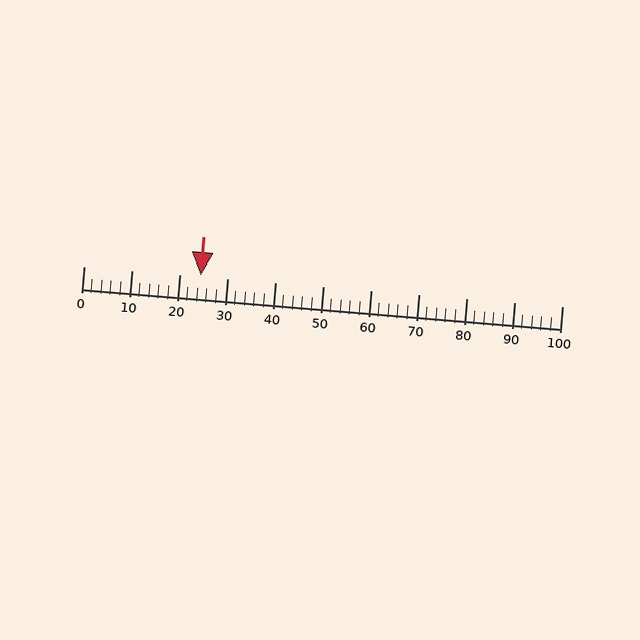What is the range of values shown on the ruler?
The ruler shows values from 0 to 100.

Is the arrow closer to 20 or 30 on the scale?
The arrow is closer to 20.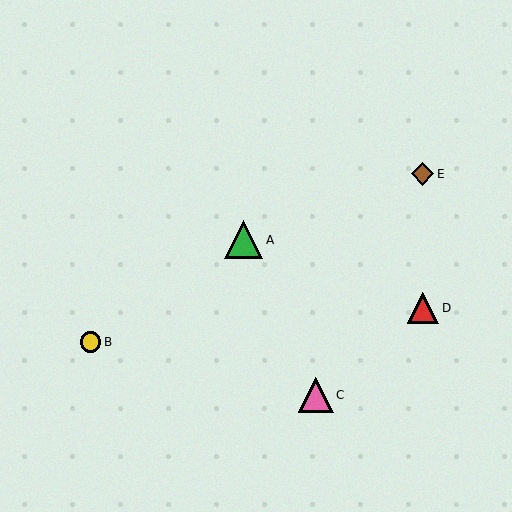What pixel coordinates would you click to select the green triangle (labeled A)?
Click at (244, 240) to select the green triangle A.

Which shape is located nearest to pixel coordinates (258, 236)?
The green triangle (labeled A) at (244, 240) is nearest to that location.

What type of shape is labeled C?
Shape C is a pink triangle.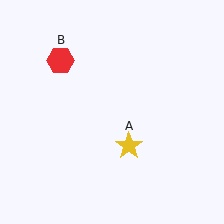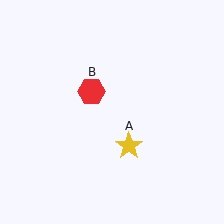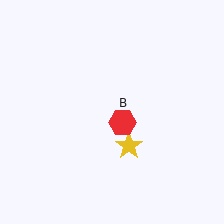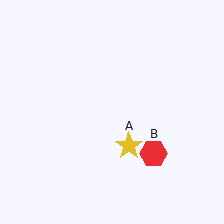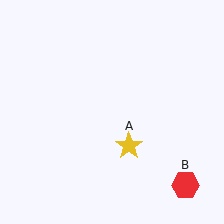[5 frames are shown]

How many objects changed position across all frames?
1 object changed position: red hexagon (object B).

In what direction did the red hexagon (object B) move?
The red hexagon (object B) moved down and to the right.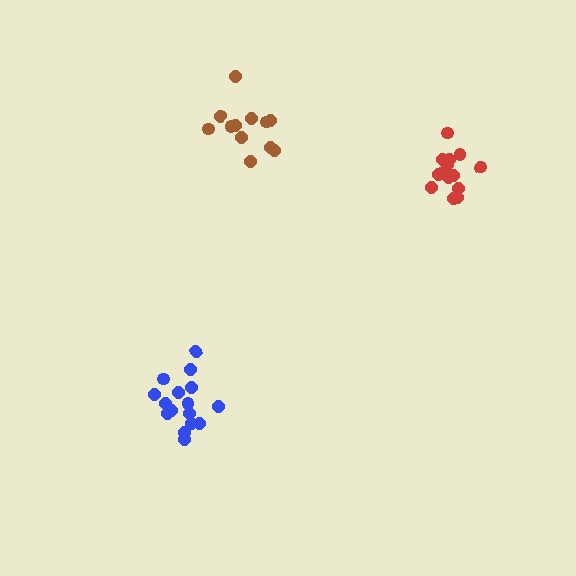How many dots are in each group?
Group 1: 16 dots, Group 2: 14 dots, Group 3: 12 dots (42 total).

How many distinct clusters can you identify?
There are 3 distinct clusters.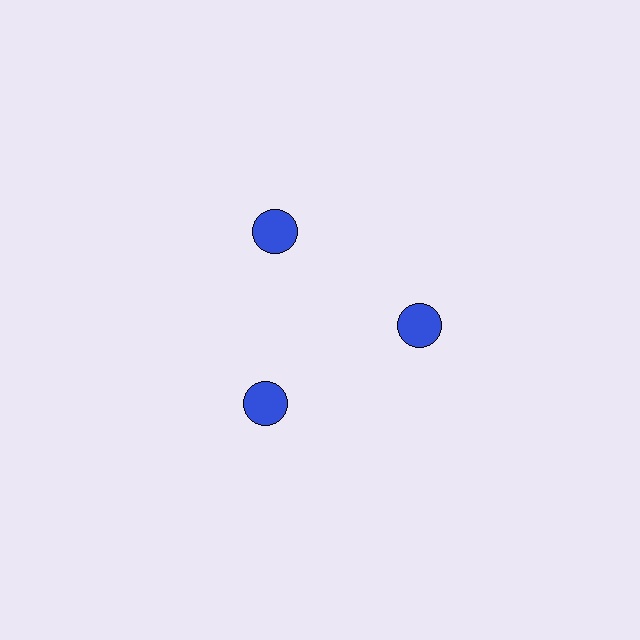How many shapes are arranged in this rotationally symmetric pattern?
There are 3 shapes, arranged in 3 groups of 1.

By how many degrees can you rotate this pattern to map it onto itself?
The pattern maps onto itself every 120 degrees of rotation.